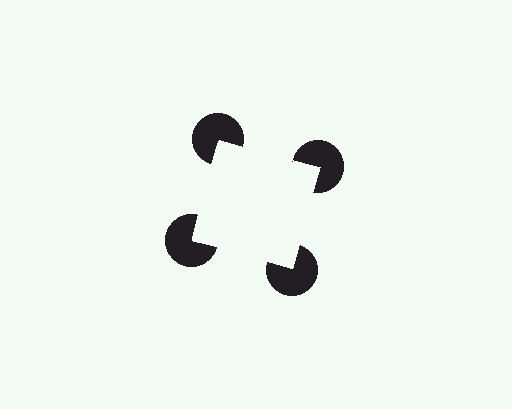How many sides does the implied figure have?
4 sides.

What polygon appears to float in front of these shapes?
An illusory square — its edges are inferred from the aligned wedge cuts in the pac-man discs, not physically drawn.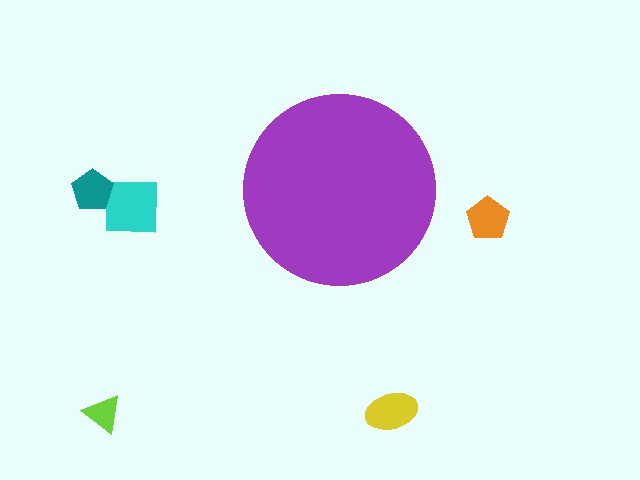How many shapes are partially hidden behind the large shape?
0 shapes are partially hidden.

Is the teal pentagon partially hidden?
No, the teal pentagon is fully visible.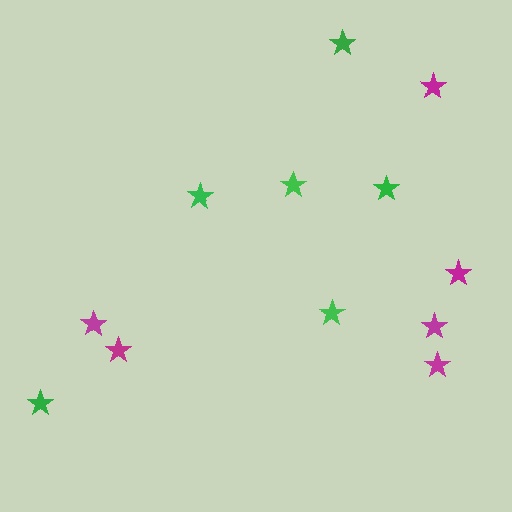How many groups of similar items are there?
There are 2 groups: one group of magenta stars (6) and one group of green stars (6).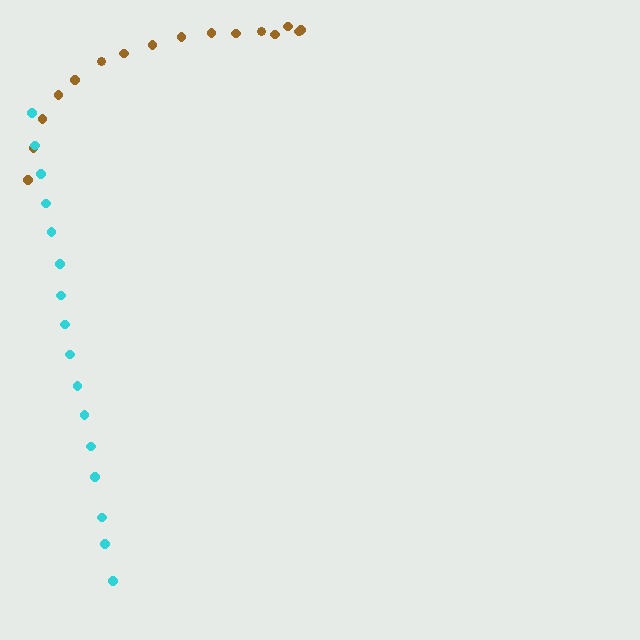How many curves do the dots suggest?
There are 2 distinct paths.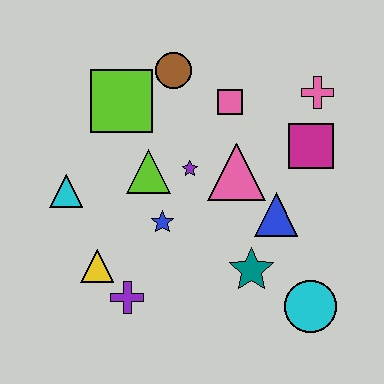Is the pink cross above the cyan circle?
Yes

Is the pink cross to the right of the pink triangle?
Yes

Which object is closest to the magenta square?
The pink cross is closest to the magenta square.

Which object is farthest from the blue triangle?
The cyan triangle is farthest from the blue triangle.